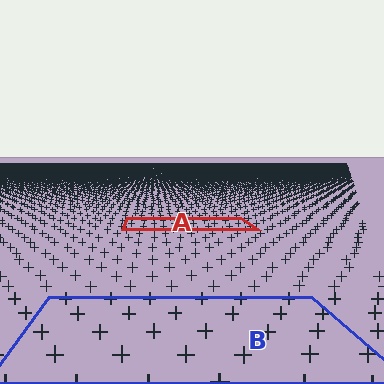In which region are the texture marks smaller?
The texture marks are smaller in region A, because it is farther away.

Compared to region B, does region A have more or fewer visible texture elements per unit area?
Region A has more texture elements per unit area — they are packed more densely because it is farther away.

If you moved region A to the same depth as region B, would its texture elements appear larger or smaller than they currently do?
They would appear larger. At a closer depth, the same texture elements are projected at a bigger on-screen size.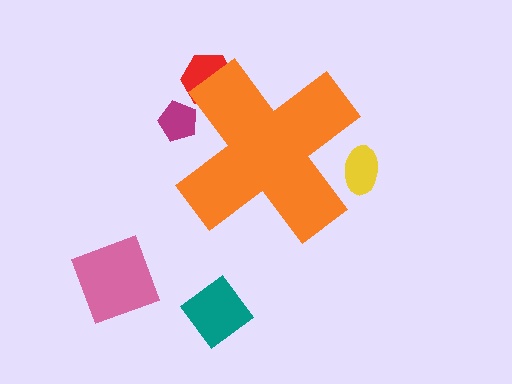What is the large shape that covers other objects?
An orange cross.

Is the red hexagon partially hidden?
Yes, the red hexagon is partially hidden behind the orange cross.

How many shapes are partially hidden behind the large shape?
3 shapes are partially hidden.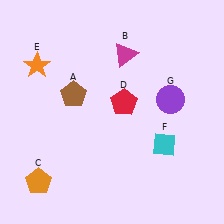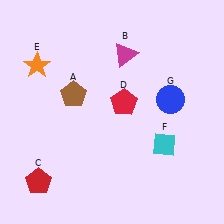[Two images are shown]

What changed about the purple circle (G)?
In Image 1, G is purple. In Image 2, it changed to blue.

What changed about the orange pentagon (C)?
In Image 1, C is orange. In Image 2, it changed to red.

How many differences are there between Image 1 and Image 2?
There are 2 differences between the two images.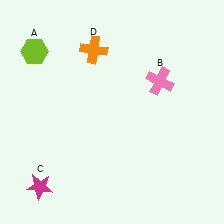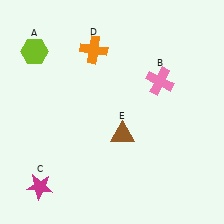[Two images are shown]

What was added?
A brown triangle (E) was added in Image 2.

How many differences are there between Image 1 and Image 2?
There is 1 difference between the two images.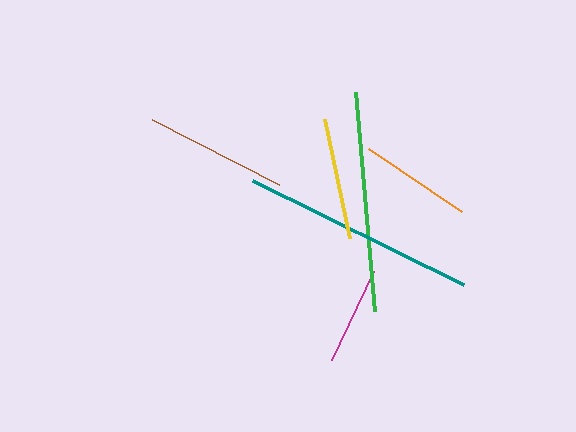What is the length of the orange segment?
The orange segment is approximately 112 pixels long.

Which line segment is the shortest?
The magenta line is the shortest at approximately 98 pixels.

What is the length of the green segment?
The green segment is approximately 220 pixels long.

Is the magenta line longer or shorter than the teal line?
The teal line is longer than the magenta line.